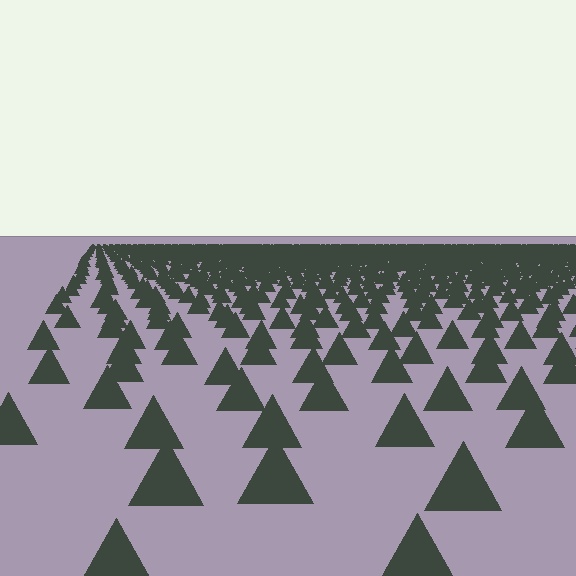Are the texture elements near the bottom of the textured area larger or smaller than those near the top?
Larger. Near the bottom, elements are closer to the viewer and appear at a bigger on-screen size.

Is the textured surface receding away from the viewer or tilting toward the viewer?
The surface is receding away from the viewer. Texture elements get smaller and denser toward the top.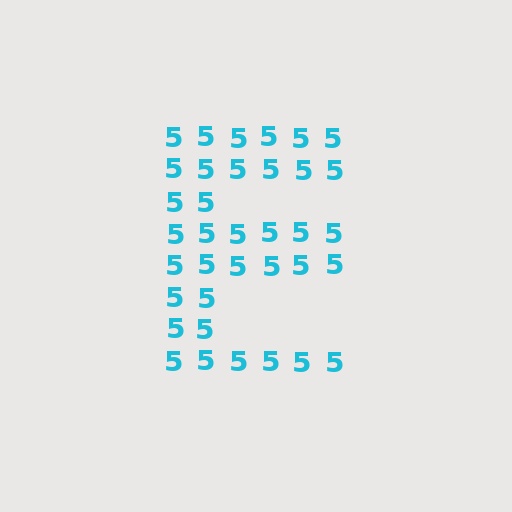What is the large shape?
The large shape is the letter E.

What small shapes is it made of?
It is made of small digit 5's.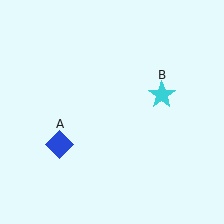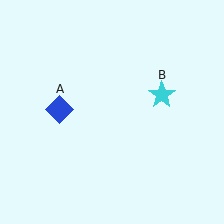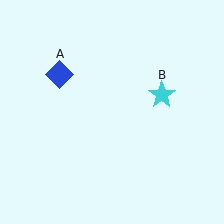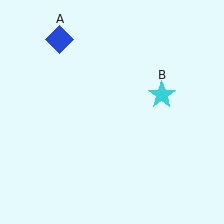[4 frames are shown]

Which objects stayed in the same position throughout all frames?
Cyan star (object B) remained stationary.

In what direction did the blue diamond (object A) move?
The blue diamond (object A) moved up.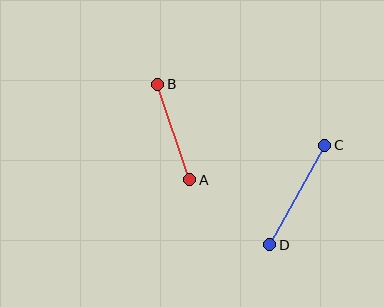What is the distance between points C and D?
The distance is approximately 114 pixels.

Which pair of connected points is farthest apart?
Points C and D are farthest apart.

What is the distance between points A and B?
The distance is approximately 101 pixels.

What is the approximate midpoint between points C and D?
The midpoint is at approximately (297, 195) pixels.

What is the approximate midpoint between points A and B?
The midpoint is at approximately (174, 132) pixels.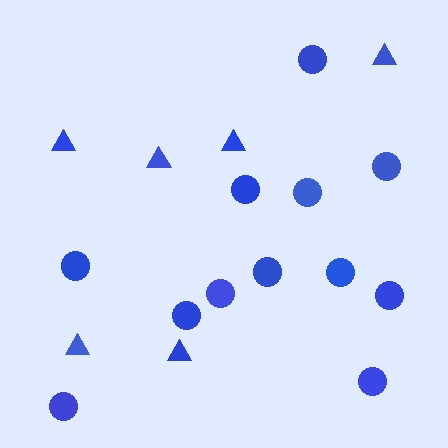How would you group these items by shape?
There are 2 groups: one group of circles (12) and one group of triangles (6).